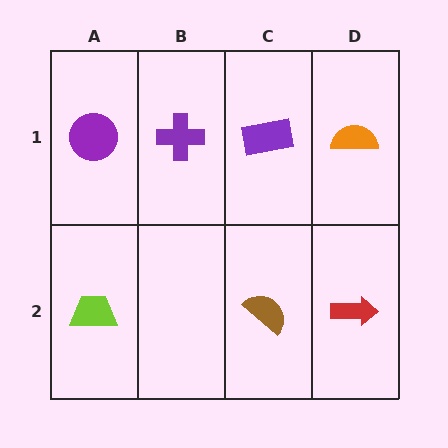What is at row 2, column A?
A lime trapezoid.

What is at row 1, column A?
A purple circle.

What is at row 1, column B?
A purple cross.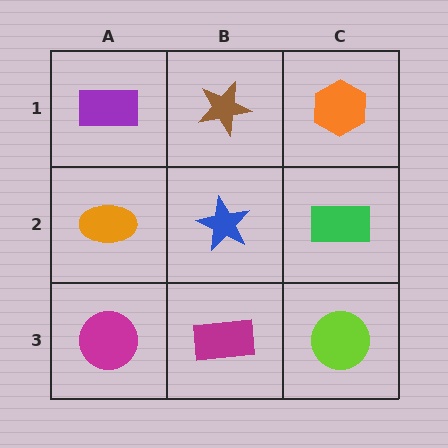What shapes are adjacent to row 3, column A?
An orange ellipse (row 2, column A), a magenta rectangle (row 3, column B).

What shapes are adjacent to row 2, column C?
An orange hexagon (row 1, column C), a lime circle (row 3, column C), a blue star (row 2, column B).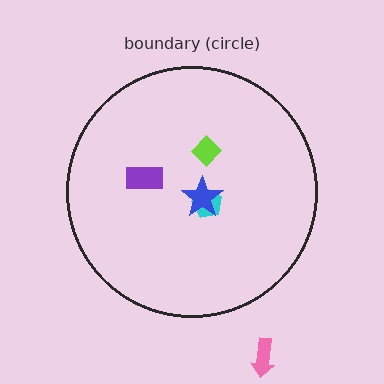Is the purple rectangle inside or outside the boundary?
Inside.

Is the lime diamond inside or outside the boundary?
Inside.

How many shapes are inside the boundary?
4 inside, 1 outside.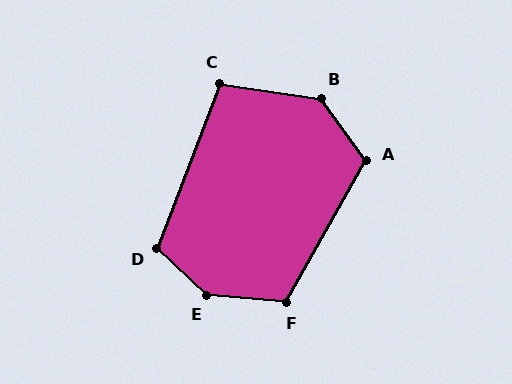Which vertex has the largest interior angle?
E, at approximately 142 degrees.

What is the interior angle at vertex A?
Approximately 115 degrees (obtuse).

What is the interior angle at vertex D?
Approximately 112 degrees (obtuse).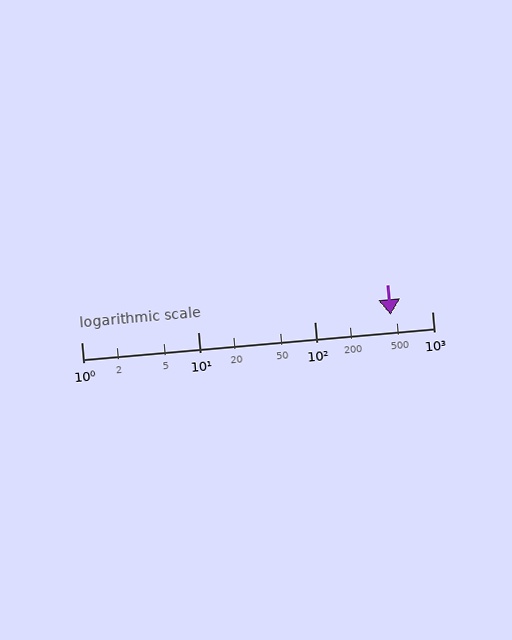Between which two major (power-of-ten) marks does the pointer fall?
The pointer is between 100 and 1000.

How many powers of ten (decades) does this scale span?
The scale spans 3 decades, from 1 to 1000.